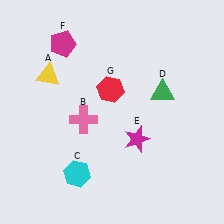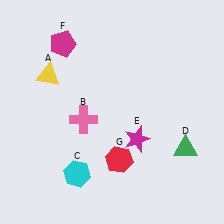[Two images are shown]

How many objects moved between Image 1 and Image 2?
2 objects moved between the two images.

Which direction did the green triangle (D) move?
The green triangle (D) moved down.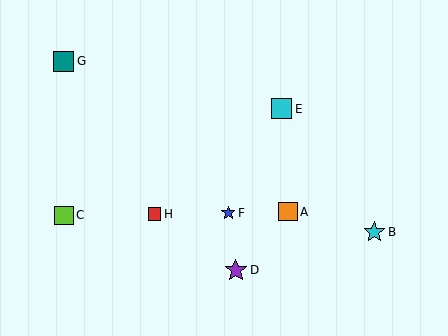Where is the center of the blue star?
The center of the blue star is at (228, 213).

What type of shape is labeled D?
Shape D is a purple star.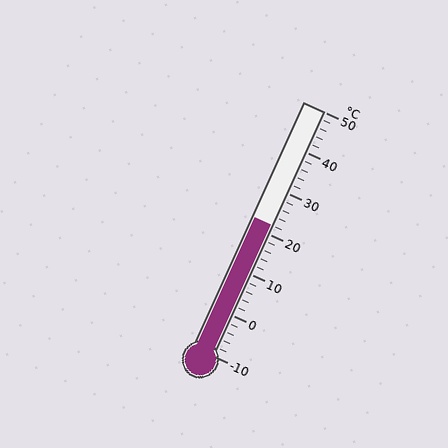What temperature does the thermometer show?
The thermometer shows approximately 22°C.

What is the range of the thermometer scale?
The thermometer scale ranges from -10°C to 50°C.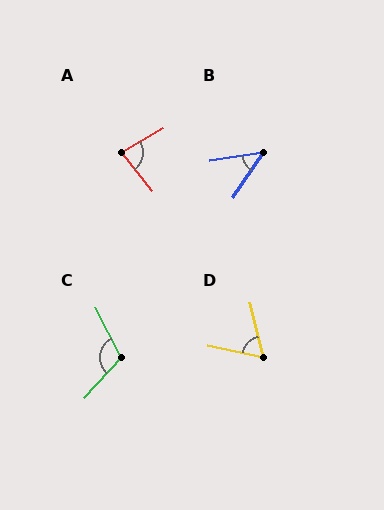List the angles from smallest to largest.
B (48°), D (63°), A (81°), C (110°).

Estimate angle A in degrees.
Approximately 81 degrees.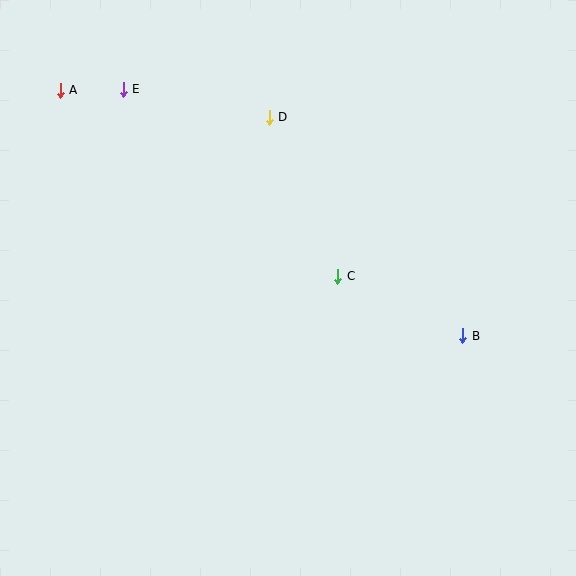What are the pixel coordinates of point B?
Point B is at (463, 336).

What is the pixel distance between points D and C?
The distance between D and C is 173 pixels.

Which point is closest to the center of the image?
Point C at (338, 276) is closest to the center.